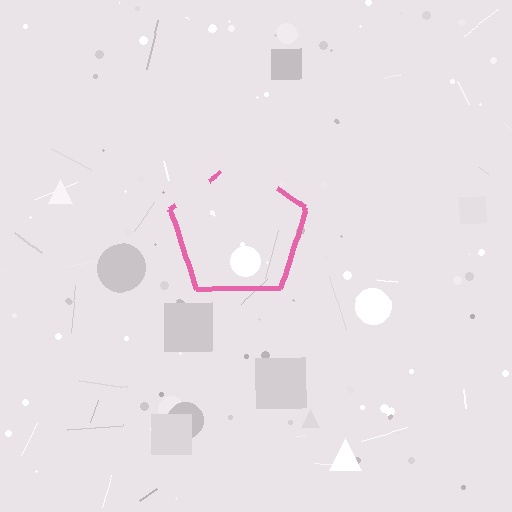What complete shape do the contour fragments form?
The contour fragments form a pentagon.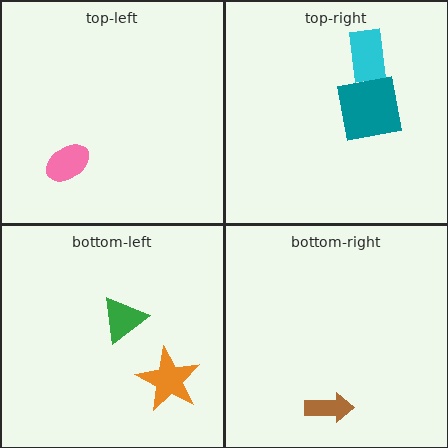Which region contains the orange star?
The bottom-left region.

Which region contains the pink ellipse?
The top-left region.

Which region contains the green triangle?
The bottom-left region.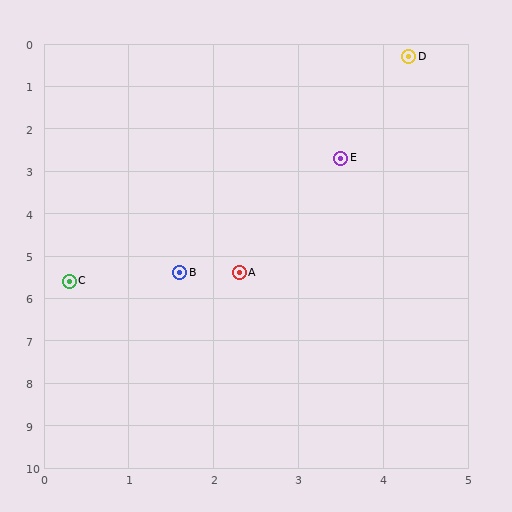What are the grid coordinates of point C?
Point C is at approximately (0.3, 5.6).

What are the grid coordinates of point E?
Point E is at approximately (3.5, 2.7).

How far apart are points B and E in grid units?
Points B and E are about 3.3 grid units apart.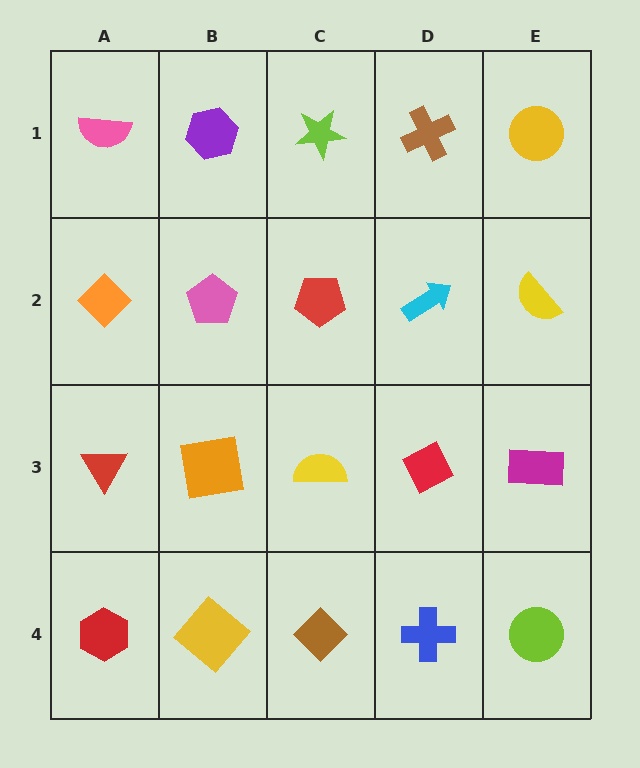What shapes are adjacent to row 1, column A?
An orange diamond (row 2, column A), a purple hexagon (row 1, column B).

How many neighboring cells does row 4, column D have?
3.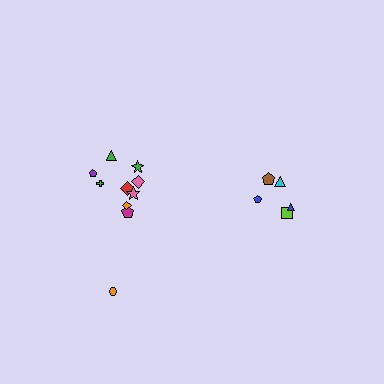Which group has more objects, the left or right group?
The left group.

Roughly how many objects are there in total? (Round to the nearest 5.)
Roughly 15 objects in total.